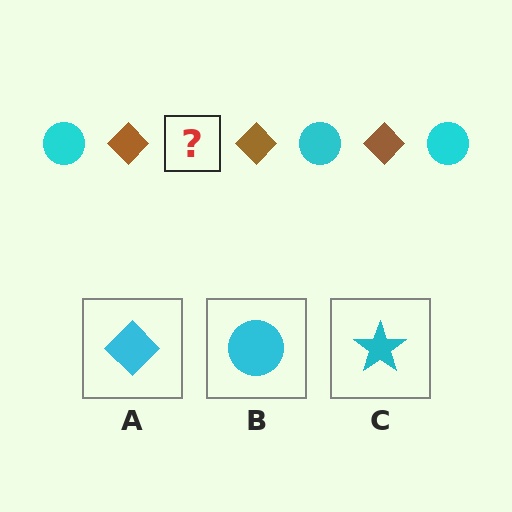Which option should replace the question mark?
Option B.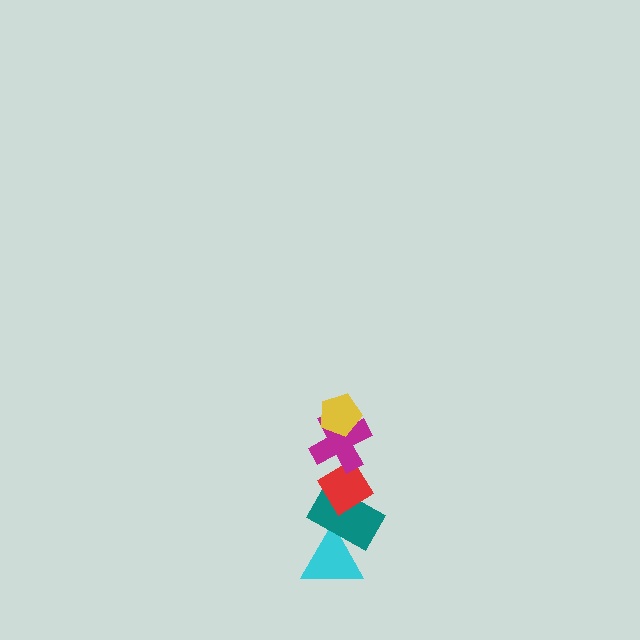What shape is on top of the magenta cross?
The yellow pentagon is on top of the magenta cross.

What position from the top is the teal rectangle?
The teal rectangle is 4th from the top.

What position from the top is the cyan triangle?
The cyan triangle is 5th from the top.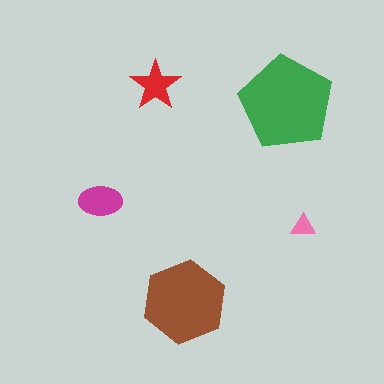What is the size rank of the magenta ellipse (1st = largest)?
3rd.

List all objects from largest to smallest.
The green pentagon, the brown hexagon, the magenta ellipse, the red star, the pink triangle.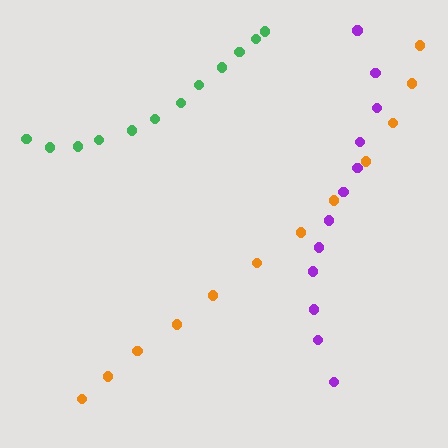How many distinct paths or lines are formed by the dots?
There are 3 distinct paths.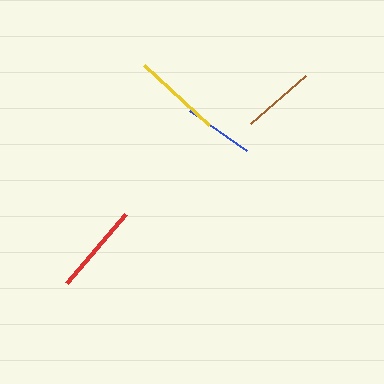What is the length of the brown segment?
The brown segment is approximately 72 pixels long.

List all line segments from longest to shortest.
From longest to shortest: red, yellow, brown, blue.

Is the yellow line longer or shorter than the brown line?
The yellow line is longer than the brown line.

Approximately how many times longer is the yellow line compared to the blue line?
The yellow line is approximately 1.3 times the length of the blue line.